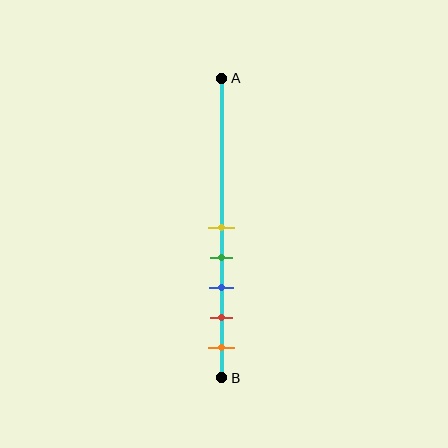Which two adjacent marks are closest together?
The yellow and green marks are the closest adjacent pair.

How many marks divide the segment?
There are 5 marks dividing the segment.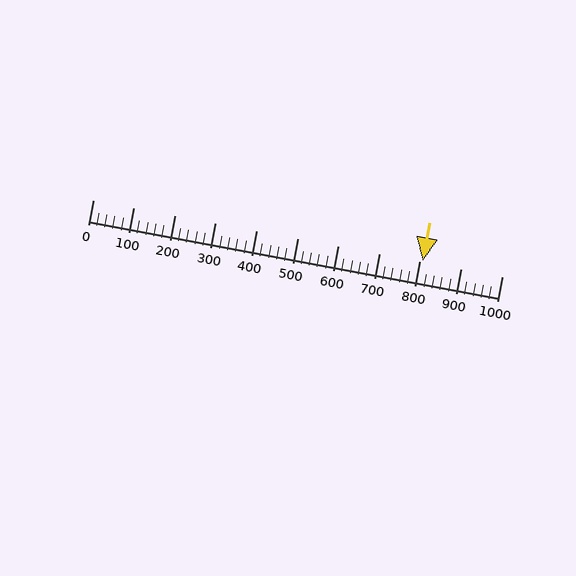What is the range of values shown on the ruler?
The ruler shows values from 0 to 1000.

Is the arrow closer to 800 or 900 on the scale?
The arrow is closer to 800.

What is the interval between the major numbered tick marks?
The major tick marks are spaced 100 units apart.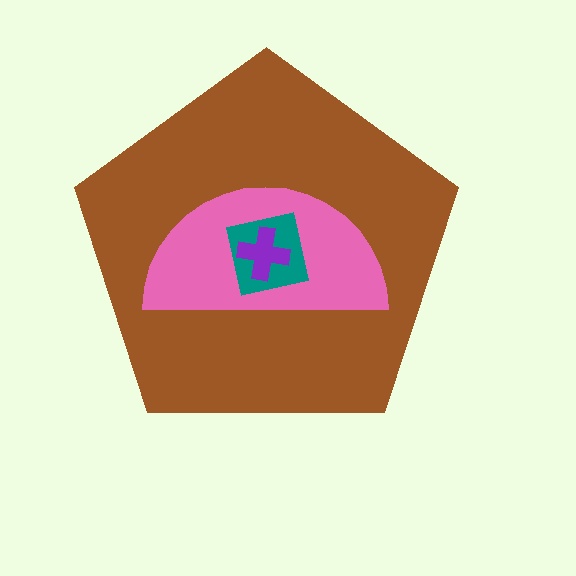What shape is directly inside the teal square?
The purple cross.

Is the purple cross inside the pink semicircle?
Yes.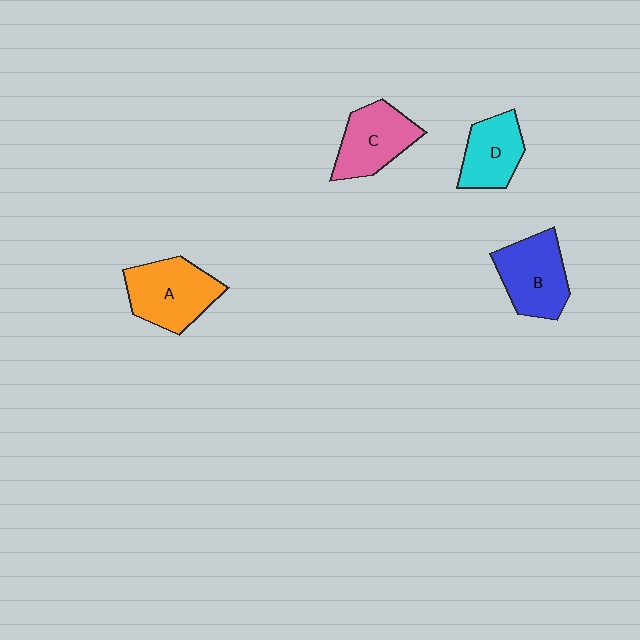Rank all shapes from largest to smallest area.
From largest to smallest: A (orange), B (blue), C (pink), D (cyan).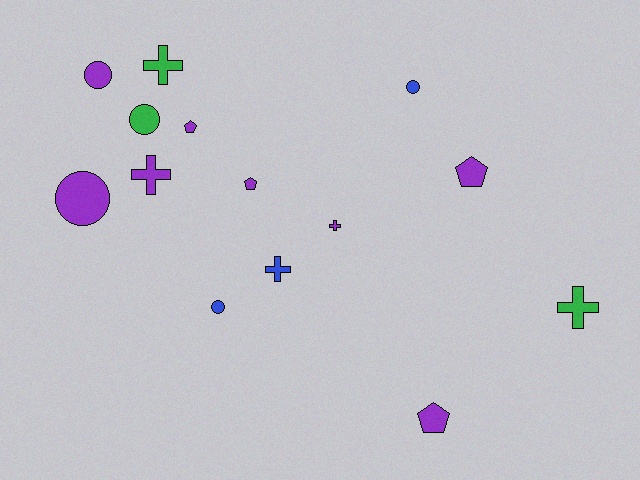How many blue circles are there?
There are 2 blue circles.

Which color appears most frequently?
Purple, with 8 objects.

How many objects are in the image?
There are 14 objects.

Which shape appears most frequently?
Cross, with 5 objects.